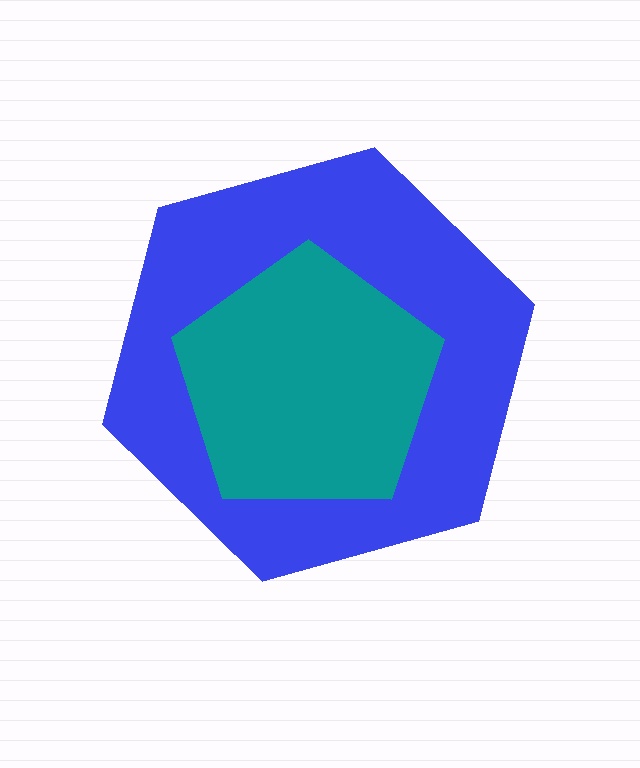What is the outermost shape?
The blue hexagon.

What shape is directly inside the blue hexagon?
The teal pentagon.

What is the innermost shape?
The teal pentagon.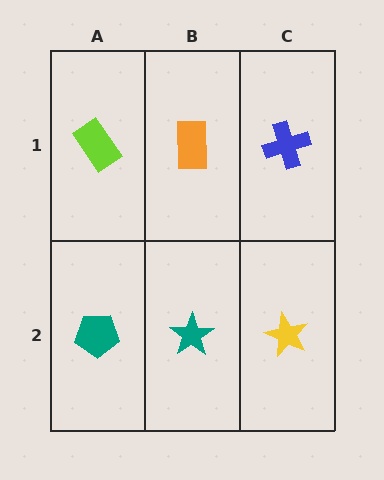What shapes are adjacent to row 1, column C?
A yellow star (row 2, column C), an orange rectangle (row 1, column B).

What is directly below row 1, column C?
A yellow star.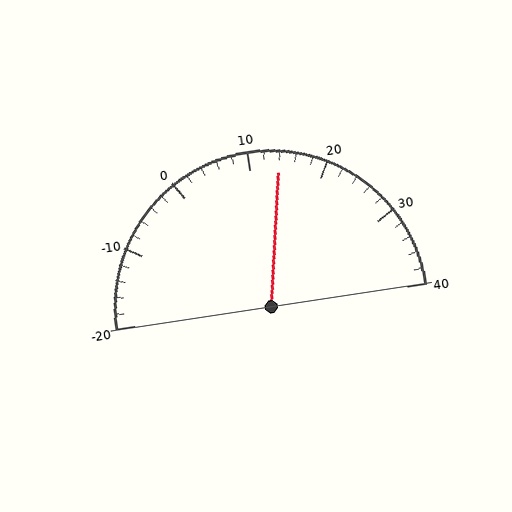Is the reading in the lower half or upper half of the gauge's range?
The reading is in the upper half of the range (-20 to 40).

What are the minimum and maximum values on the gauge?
The gauge ranges from -20 to 40.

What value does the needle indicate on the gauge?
The needle indicates approximately 14.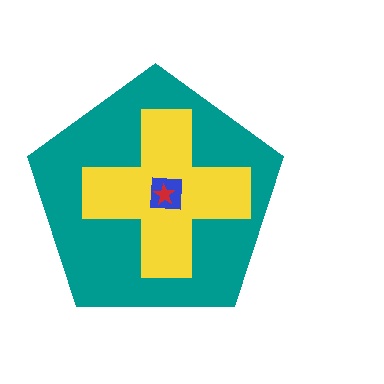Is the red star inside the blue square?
Yes.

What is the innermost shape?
The red star.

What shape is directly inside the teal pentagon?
The yellow cross.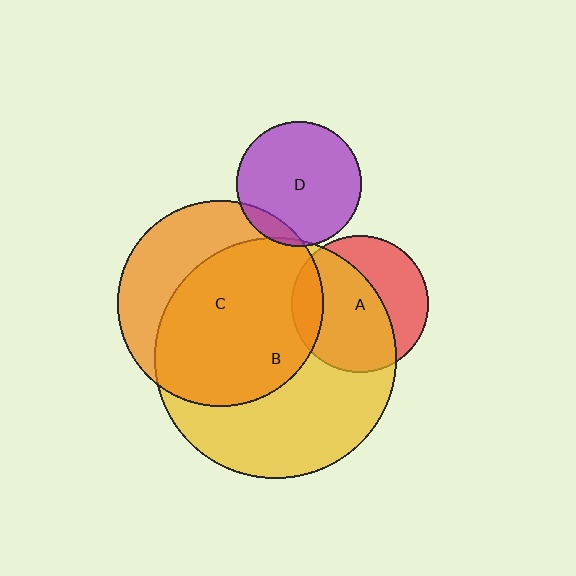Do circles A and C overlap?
Yes.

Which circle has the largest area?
Circle B (yellow).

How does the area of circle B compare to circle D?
Approximately 3.7 times.